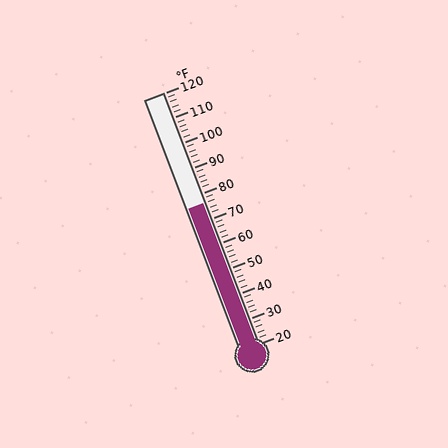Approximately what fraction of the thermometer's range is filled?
The thermometer is filled to approximately 55% of its range.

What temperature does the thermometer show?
The thermometer shows approximately 76°F.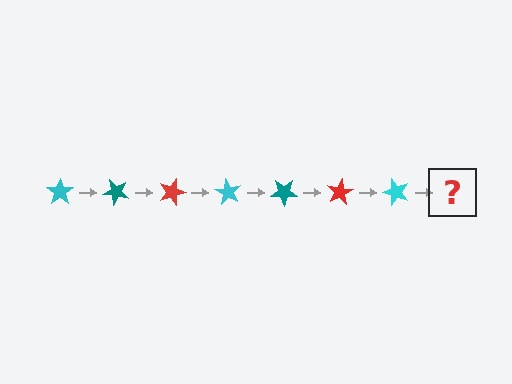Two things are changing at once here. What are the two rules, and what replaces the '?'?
The two rules are that it rotates 45 degrees each step and the color cycles through cyan, teal, and red. The '?' should be a teal star, rotated 315 degrees from the start.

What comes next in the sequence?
The next element should be a teal star, rotated 315 degrees from the start.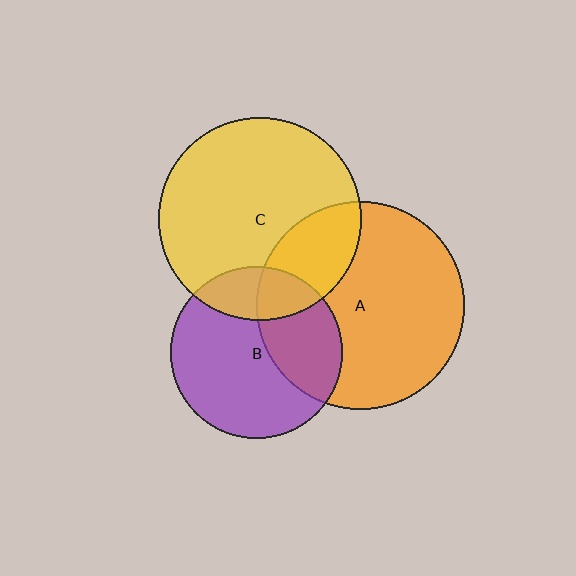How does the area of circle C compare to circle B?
Approximately 1.4 times.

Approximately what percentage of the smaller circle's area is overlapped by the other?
Approximately 35%.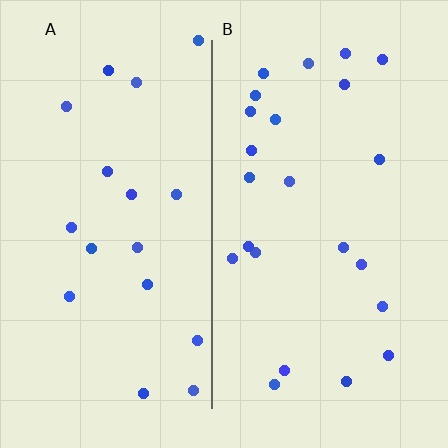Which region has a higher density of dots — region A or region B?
B (the right).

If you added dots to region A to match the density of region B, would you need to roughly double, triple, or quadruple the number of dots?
Approximately double.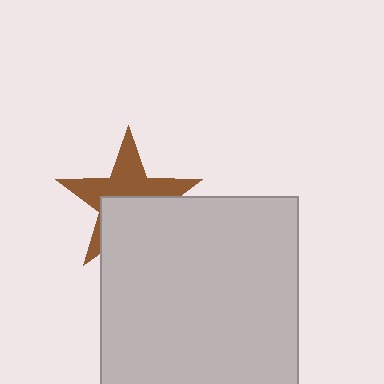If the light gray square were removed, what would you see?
You would see the complete brown star.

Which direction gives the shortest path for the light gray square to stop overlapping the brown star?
Moving down gives the shortest separation.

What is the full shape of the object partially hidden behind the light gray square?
The partially hidden object is a brown star.